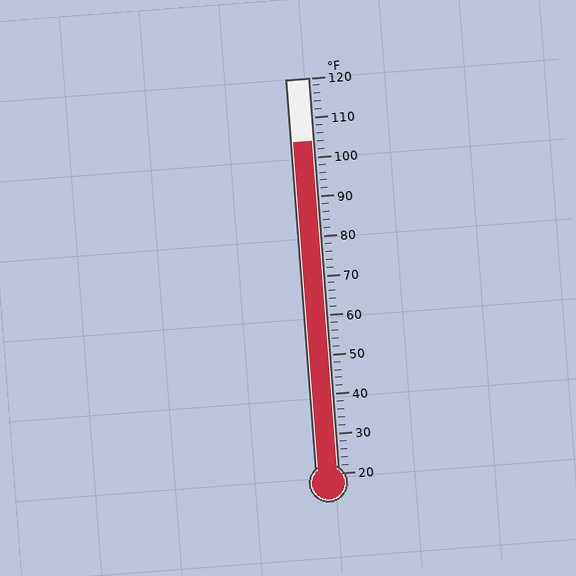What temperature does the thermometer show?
The thermometer shows approximately 104°F.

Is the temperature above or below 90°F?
The temperature is above 90°F.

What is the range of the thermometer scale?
The thermometer scale ranges from 20°F to 120°F.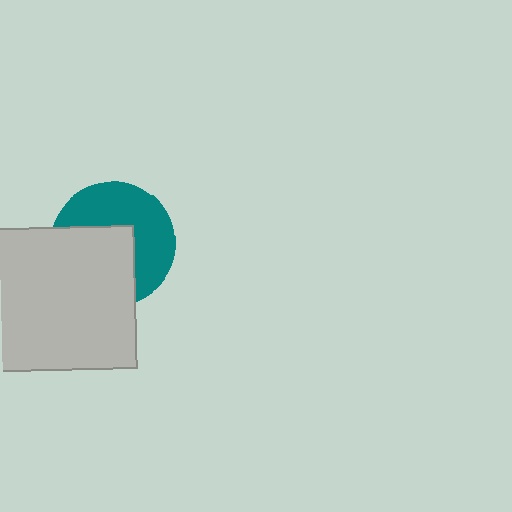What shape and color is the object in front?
The object in front is a light gray square.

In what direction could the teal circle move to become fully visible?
The teal circle could move toward the upper-right. That would shift it out from behind the light gray square entirely.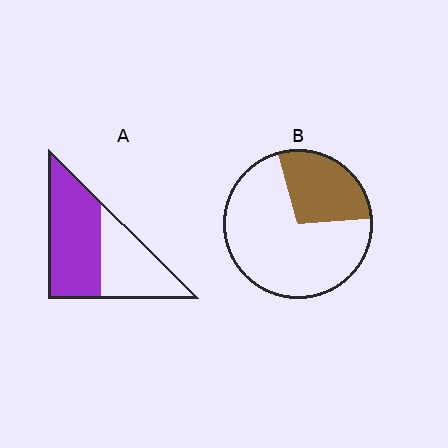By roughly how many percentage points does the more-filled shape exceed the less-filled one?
By roughly 30 percentage points (A over B).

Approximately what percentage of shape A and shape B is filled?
A is approximately 60% and B is approximately 30%.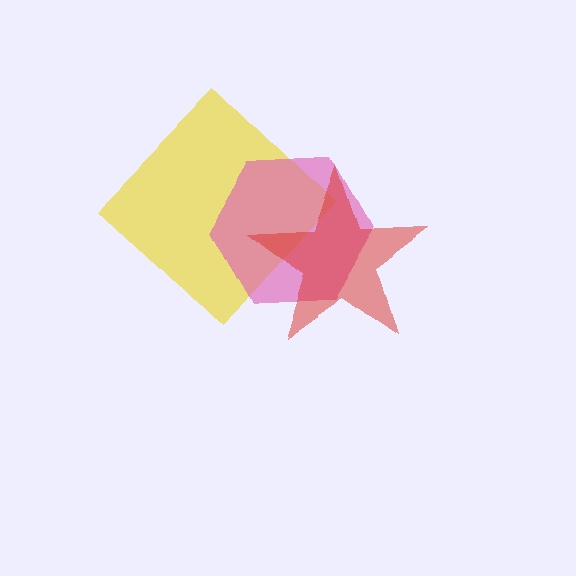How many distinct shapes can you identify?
There are 3 distinct shapes: a yellow diamond, a pink hexagon, a red star.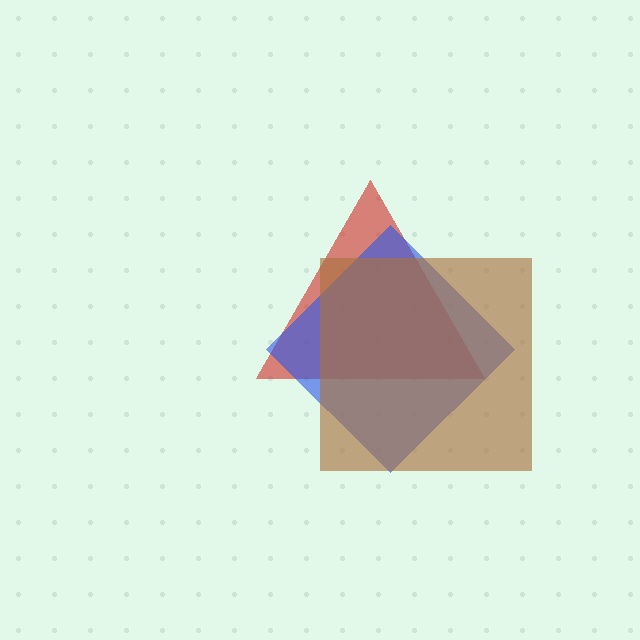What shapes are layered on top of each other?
The layered shapes are: a red triangle, a blue diamond, a brown square.